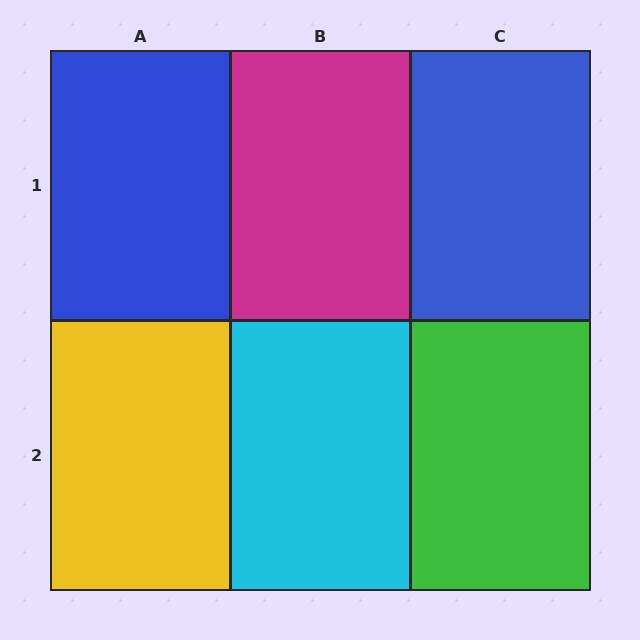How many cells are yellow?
1 cell is yellow.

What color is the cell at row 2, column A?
Yellow.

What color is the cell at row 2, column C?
Green.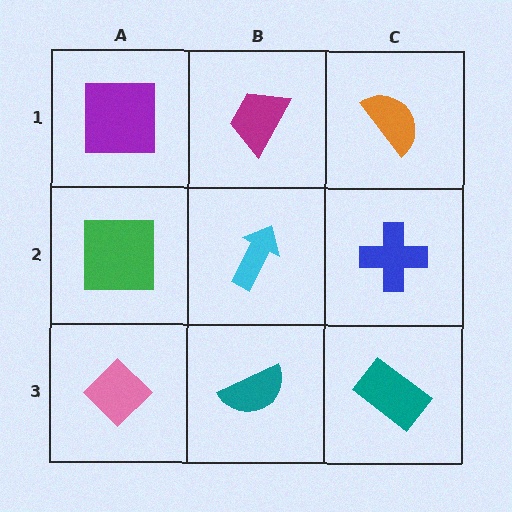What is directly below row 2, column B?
A teal semicircle.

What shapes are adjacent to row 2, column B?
A magenta trapezoid (row 1, column B), a teal semicircle (row 3, column B), a green square (row 2, column A), a blue cross (row 2, column C).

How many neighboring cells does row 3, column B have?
3.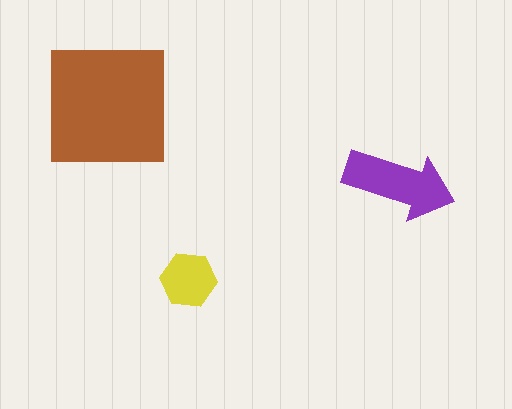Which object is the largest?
The brown square.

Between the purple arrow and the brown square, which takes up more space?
The brown square.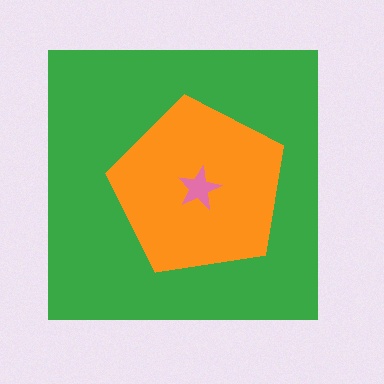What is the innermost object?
The pink star.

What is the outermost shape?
The green square.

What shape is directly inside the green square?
The orange pentagon.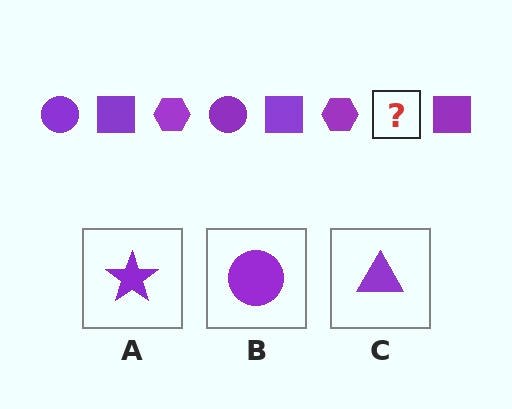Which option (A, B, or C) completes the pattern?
B.